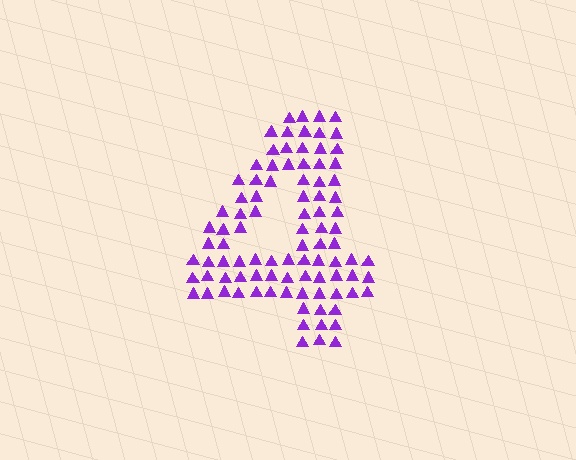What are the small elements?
The small elements are triangles.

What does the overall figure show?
The overall figure shows the digit 4.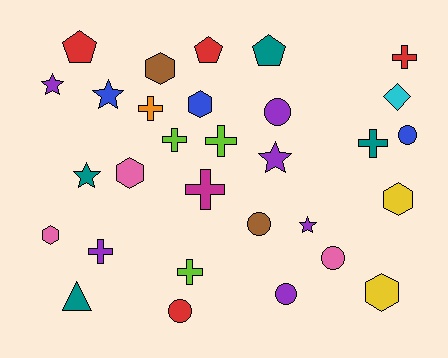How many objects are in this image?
There are 30 objects.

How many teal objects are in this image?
There are 4 teal objects.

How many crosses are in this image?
There are 8 crosses.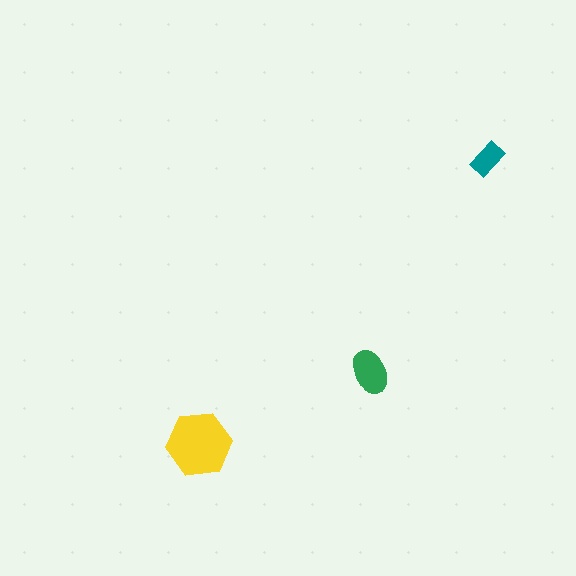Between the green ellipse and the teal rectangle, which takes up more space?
The green ellipse.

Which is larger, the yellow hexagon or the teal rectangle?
The yellow hexagon.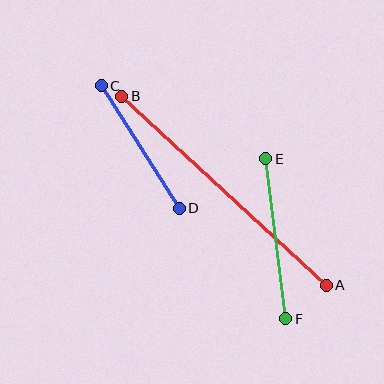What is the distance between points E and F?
The distance is approximately 162 pixels.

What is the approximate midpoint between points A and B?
The midpoint is at approximately (224, 191) pixels.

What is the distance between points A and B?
The distance is approximately 278 pixels.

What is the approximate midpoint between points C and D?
The midpoint is at approximately (140, 147) pixels.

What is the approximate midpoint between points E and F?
The midpoint is at approximately (276, 239) pixels.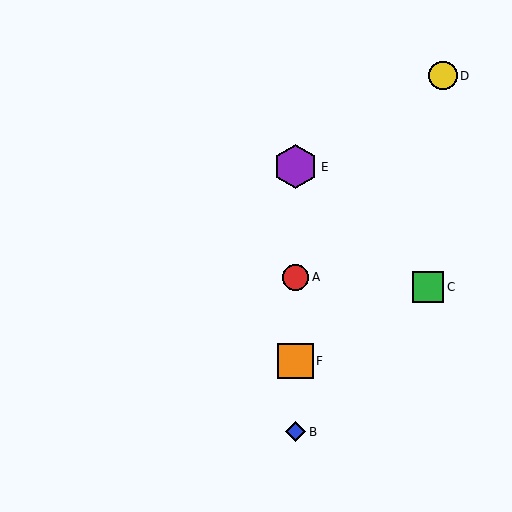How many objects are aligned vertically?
4 objects (A, B, E, F) are aligned vertically.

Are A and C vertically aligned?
No, A is at x≈296 and C is at x≈428.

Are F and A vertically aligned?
Yes, both are at x≈296.